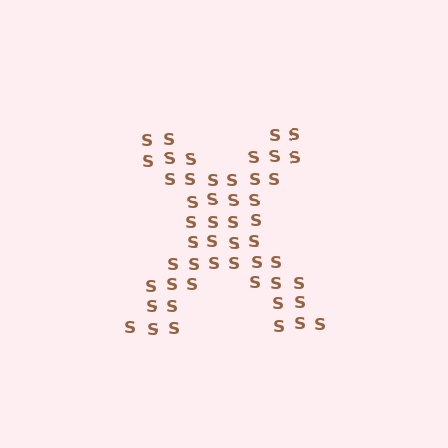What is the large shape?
The large shape is the letter X.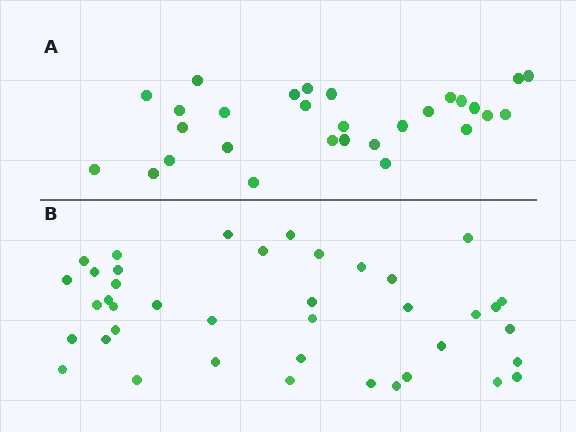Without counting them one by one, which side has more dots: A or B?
Region B (the bottom region) has more dots.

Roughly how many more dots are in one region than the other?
Region B has roughly 12 or so more dots than region A.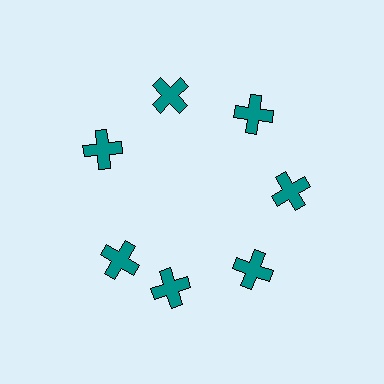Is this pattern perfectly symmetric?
No. The 7 teal crosses are arranged in a ring, but one element near the 8 o'clock position is rotated out of alignment along the ring, breaking the 7-fold rotational symmetry.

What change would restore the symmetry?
The symmetry would be restored by rotating it back into even spacing with its neighbors so that all 7 crosses sit at equal angles and equal distance from the center.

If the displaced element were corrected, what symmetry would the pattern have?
It would have 7-fold rotational symmetry — the pattern would map onto itself every 51 degrees.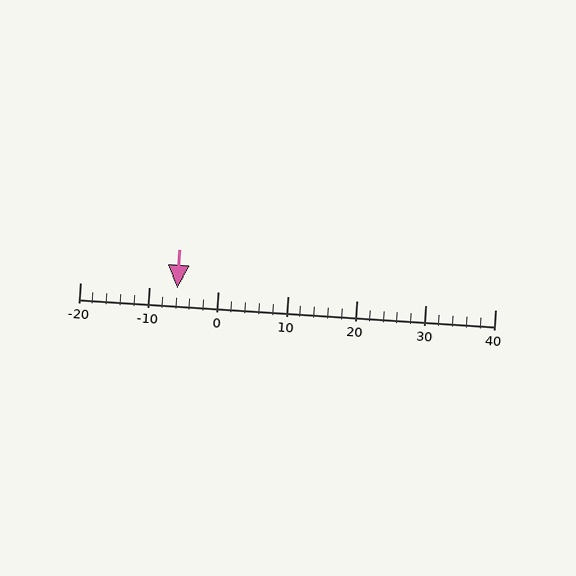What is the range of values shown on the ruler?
The ruler shows values from -20 to 40.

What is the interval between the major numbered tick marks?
The major tick marks are spaced 10 units apart.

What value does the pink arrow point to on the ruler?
The pink arrow points to approximately -6.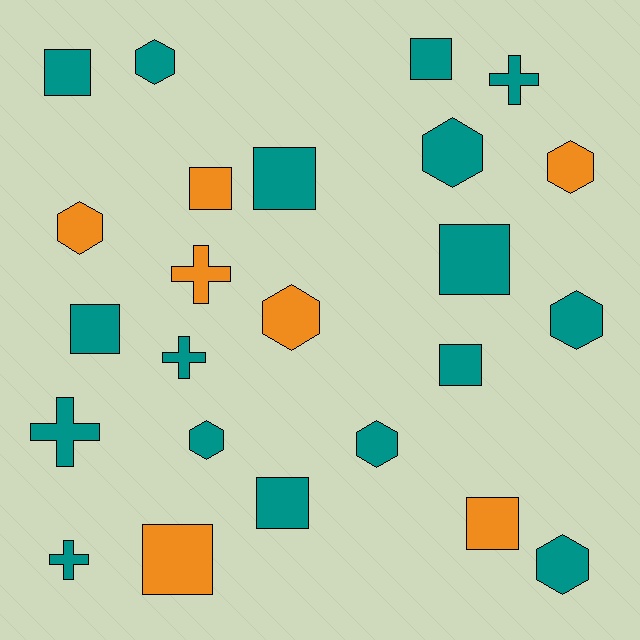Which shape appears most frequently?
Square, with 10 objects.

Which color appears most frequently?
Teal, with 17 objects.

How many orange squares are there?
There are 3 orange squares.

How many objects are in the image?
There are 24 objects.